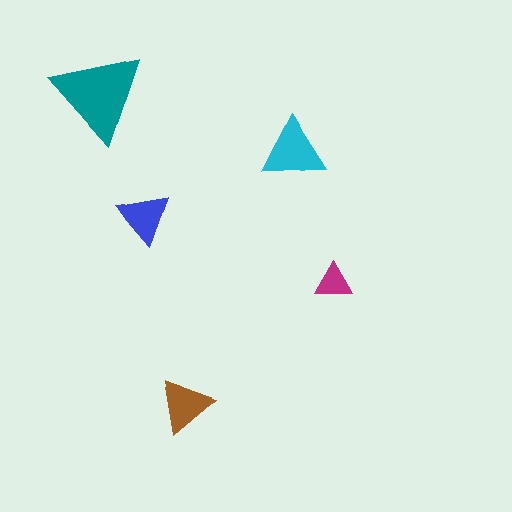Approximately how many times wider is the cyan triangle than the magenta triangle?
About 1.5 times wider.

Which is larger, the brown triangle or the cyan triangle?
The cyan one.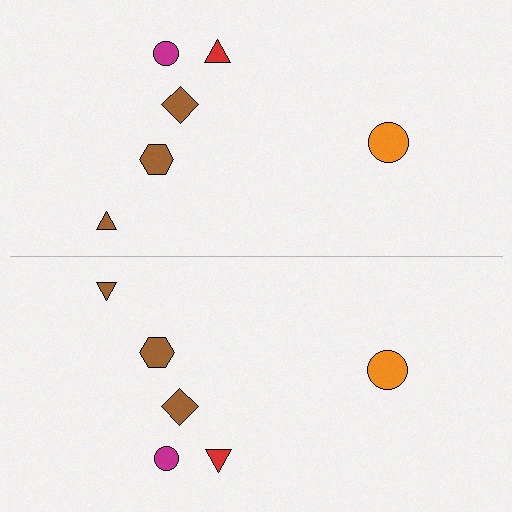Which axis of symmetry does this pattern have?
The pattern has a horizontal axis of symmetry running through the center of the image.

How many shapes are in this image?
There are 12 shapes in this image.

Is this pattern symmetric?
Yes, this pattern has bilateral (reflection) symmetry.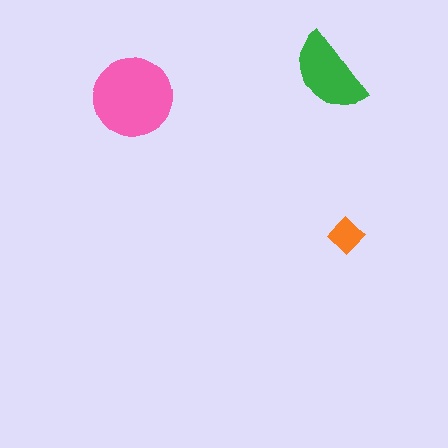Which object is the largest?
The pink circle.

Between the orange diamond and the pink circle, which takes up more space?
The pink circle.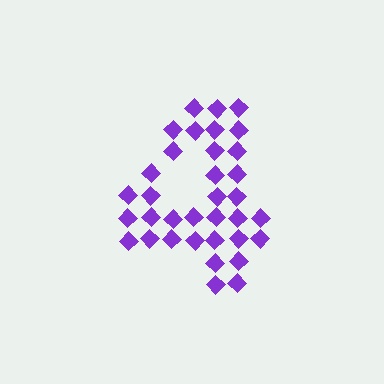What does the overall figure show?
The overall figure shows the digit 4.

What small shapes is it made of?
It is made of small diamonds.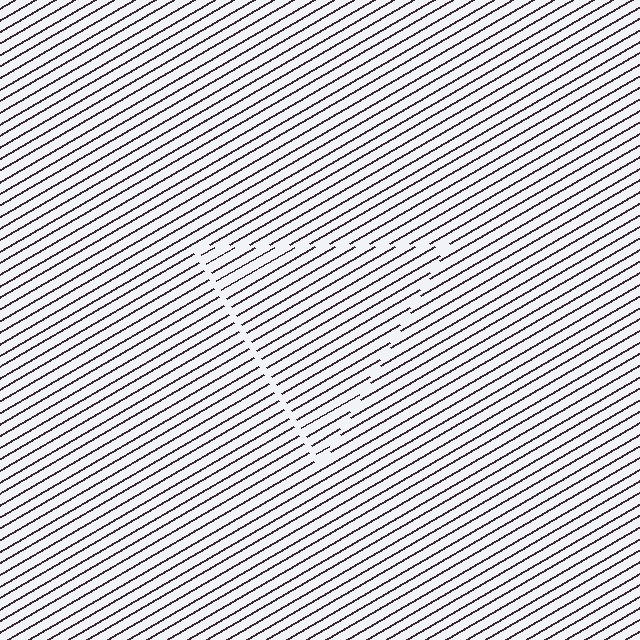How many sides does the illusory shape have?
3 sides — the line-ends trace a triangle.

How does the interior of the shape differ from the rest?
The interior of the shape contains the same grating, shifted by half a period — the contour is defined by the phase discontinuity where line-ends from the inner and outer gratings abut.